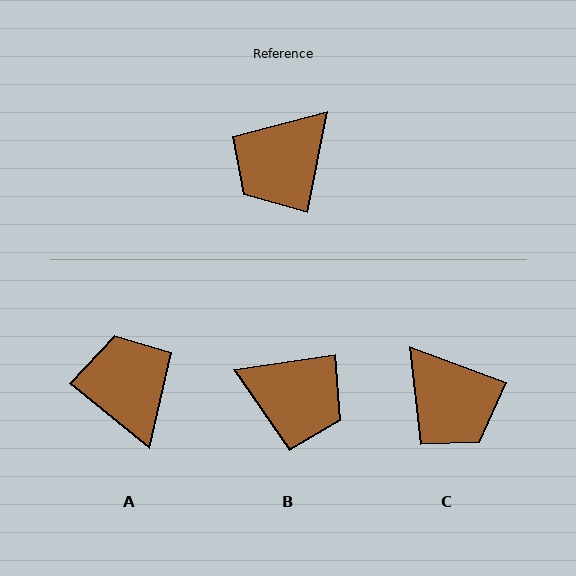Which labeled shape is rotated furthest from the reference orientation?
A, about 117 degrees away.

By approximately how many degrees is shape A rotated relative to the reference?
Approximately 117 degrees clockwise.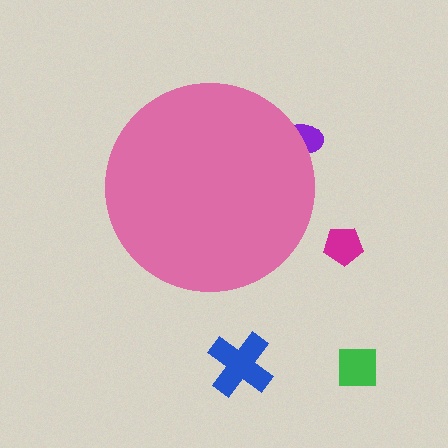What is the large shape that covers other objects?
A pink circle.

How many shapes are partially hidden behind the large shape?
1 shape is partially hidden.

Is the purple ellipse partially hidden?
Yes, the purple ellipse is partially hidden behind the pink circle.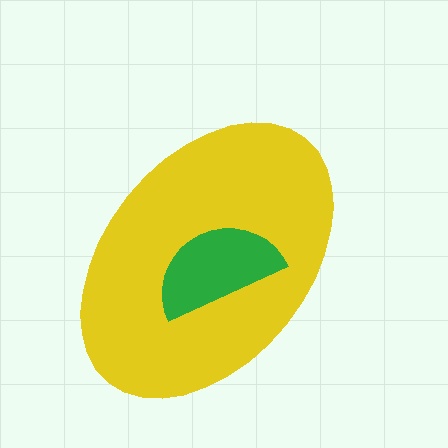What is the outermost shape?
The yellow ellipse.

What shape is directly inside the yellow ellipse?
The green semicircle.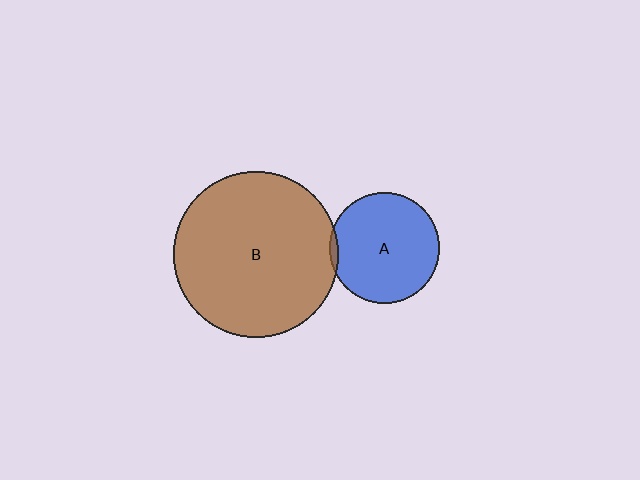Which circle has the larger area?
Circle B (brown).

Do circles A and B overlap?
Yes.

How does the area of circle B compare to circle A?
Approximately 2.2 times.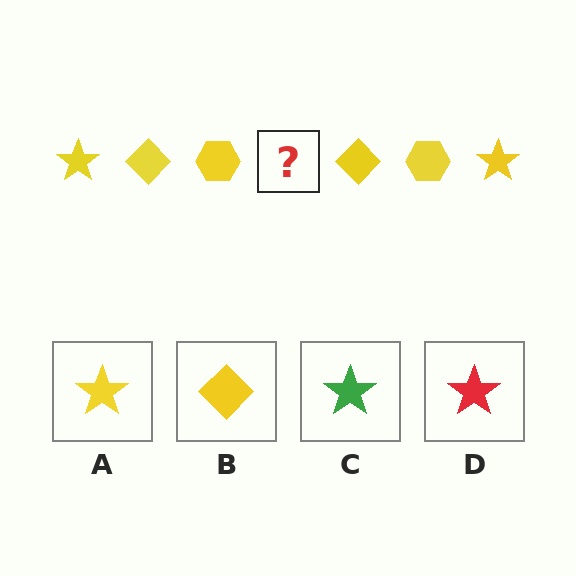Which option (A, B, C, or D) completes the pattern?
A.